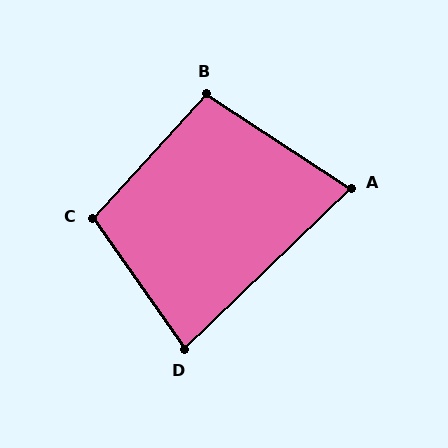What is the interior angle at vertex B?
Approximately 99 degrees (obtuse).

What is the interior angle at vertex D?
Approximately 81 degrees (acute).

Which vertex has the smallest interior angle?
A, at approximately 78 degrees.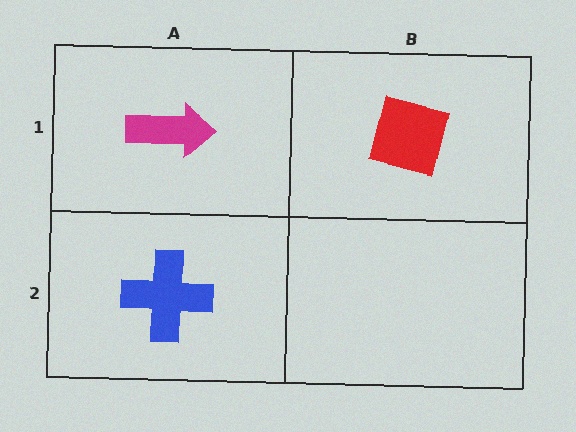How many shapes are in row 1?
2 shapes.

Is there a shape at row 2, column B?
No, that cell is empty.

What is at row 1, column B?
A red square.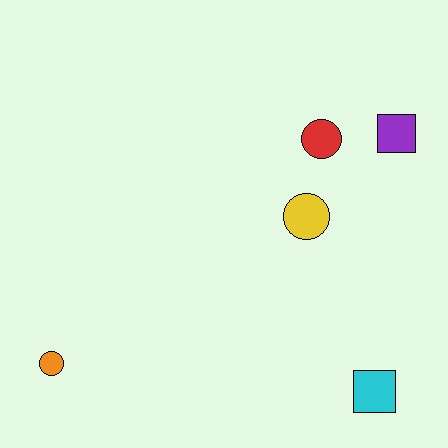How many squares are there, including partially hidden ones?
There are 2 squares.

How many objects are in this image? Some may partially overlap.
There are 5 objects.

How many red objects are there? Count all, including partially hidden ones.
There is 1 red object.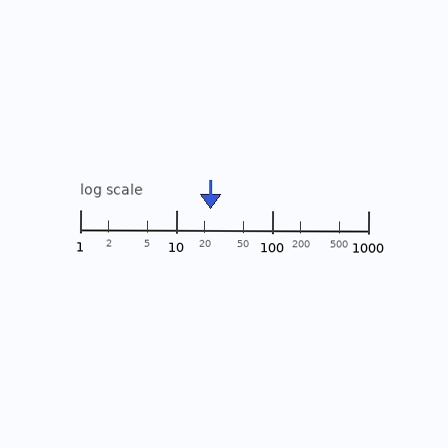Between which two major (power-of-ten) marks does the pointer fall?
The pointer is between 10 and 100.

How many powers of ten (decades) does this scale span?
The scale spans 3 decades, from 1 to 1000.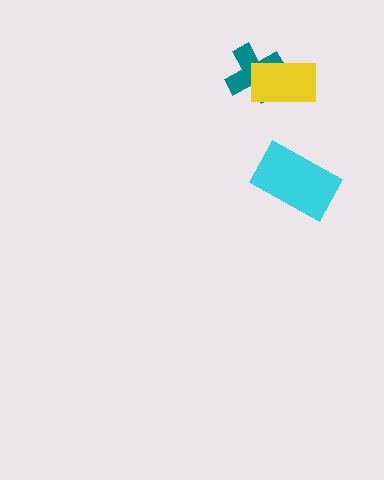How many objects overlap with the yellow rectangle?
1 object overlaps with the yellow rectangle.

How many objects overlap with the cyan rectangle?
0 objects overlap with the cyan rectangle.